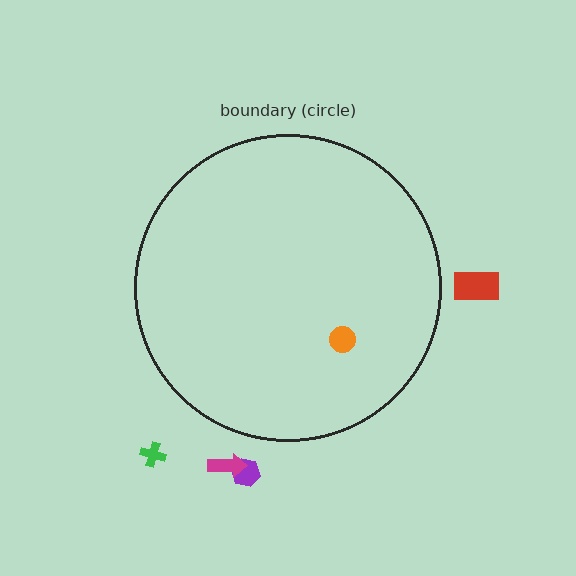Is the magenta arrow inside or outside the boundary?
Outside.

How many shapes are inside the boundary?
1 inside, 4 outside.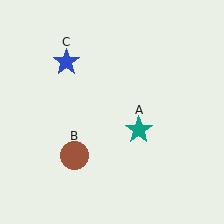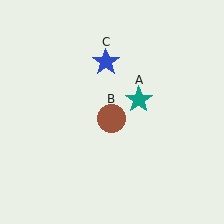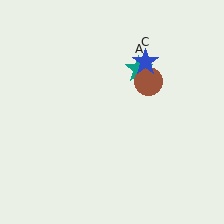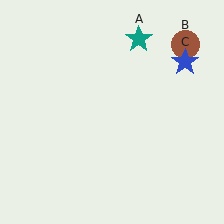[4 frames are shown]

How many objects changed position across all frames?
3 objects changed position: teal star (object A), brown circle (object B), blue star (object C).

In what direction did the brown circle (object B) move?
The brown circle (object B) moved up and to the right.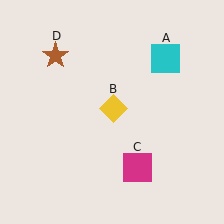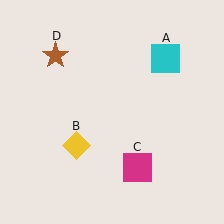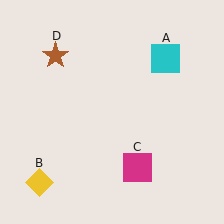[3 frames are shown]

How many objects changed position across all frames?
1 object changed position: yellow diamond (object B).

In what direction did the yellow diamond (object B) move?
The yellow diamond (object B) moved down and to the left.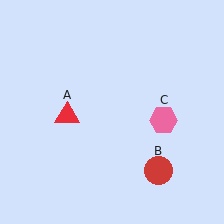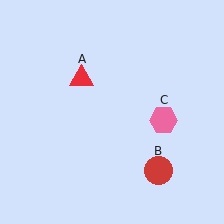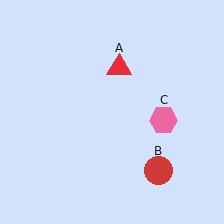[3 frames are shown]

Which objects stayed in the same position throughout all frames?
Red circle (object B) and pink hexagon (object C) remained stationary.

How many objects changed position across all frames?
1 object changed position: red triangle (object A).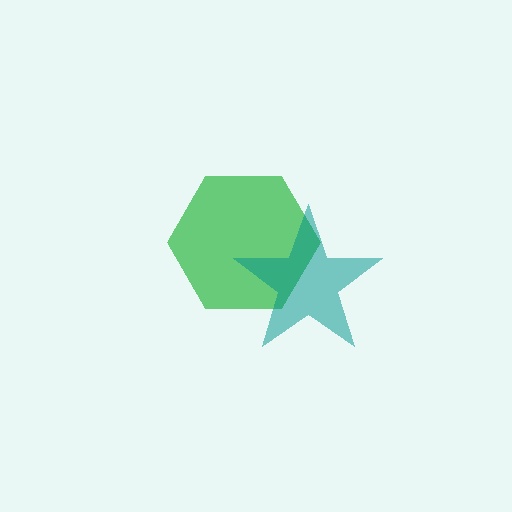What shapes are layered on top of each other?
The layered shapes are: a green hexagon, a teal star.